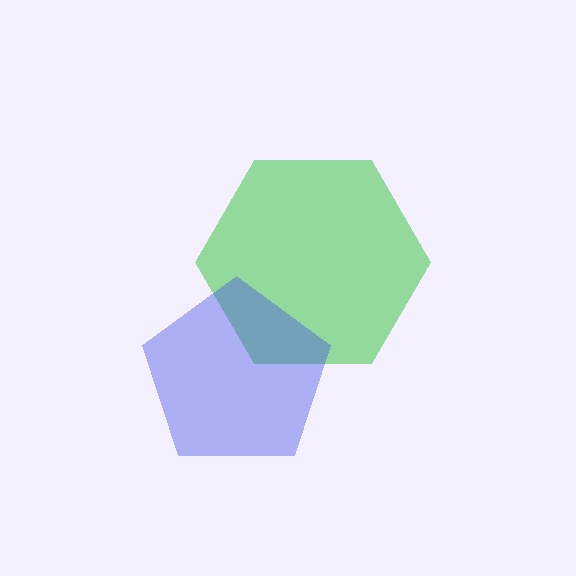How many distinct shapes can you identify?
There are 2 distinct shapes: a green hexagon, a blue pentagon.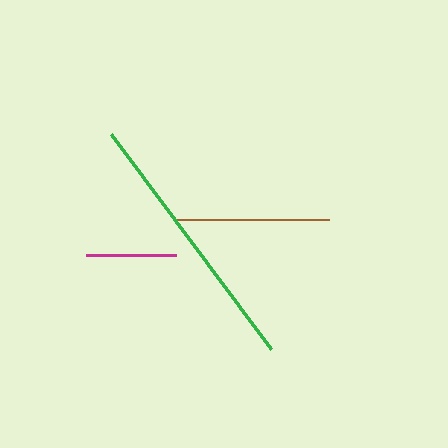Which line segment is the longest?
The green line is the longest at approximately 268 pixels.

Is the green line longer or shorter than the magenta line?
The green line is longer than the magenta line.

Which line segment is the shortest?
The magenta line is the shortest at approximately 90 pixels.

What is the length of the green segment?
The green segment is approximately 268 pixels long.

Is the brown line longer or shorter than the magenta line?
The brown line is longer than the magenta line.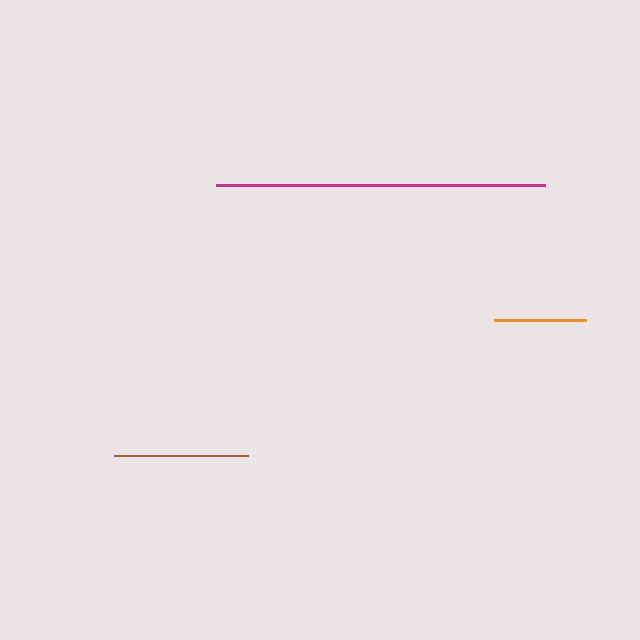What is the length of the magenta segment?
The magenta segment is approximately 328 pixels long.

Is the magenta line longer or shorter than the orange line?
The magenta line is longer than the orange line.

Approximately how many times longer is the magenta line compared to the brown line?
The magenta line is approximately 2.4 times the length of the brown line.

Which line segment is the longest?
The magenta line is the longest at approximately 328 pixels.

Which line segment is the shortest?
The orange line is the shortest at approximately 92 pixels.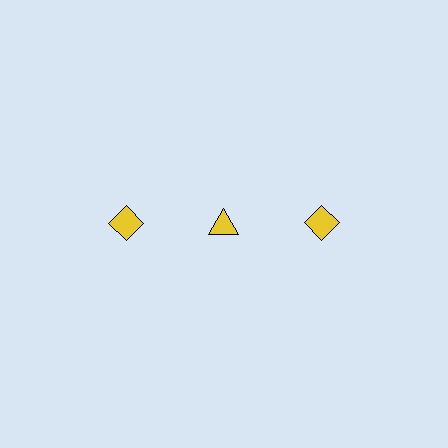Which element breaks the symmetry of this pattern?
The yellow triangle in the top row, second from left column breaks the symmetry. All other shapes are yellow diamonds.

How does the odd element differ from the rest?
It has a different shape: triangle instead of diamond.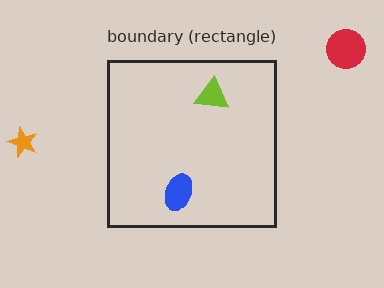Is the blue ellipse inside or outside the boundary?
Inside.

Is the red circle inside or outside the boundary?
Outside.